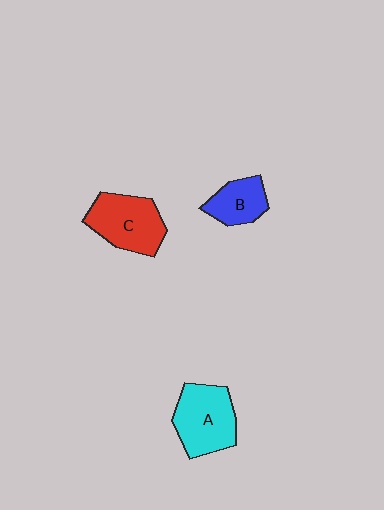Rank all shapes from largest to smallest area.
From largest to smallest: A (cyan), C (red), B (blue).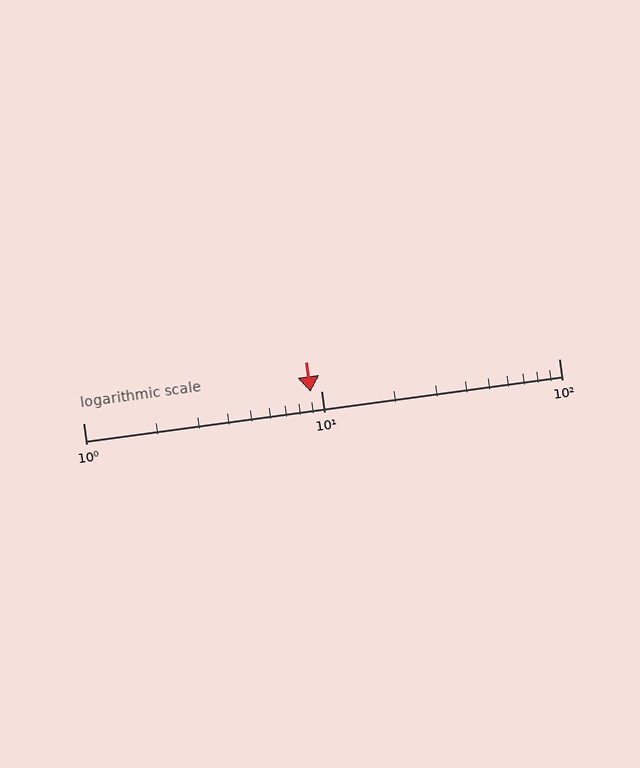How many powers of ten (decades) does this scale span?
The scale spans 2 decades, from 1 to 100.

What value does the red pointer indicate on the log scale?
The pointer indicates approximately 9.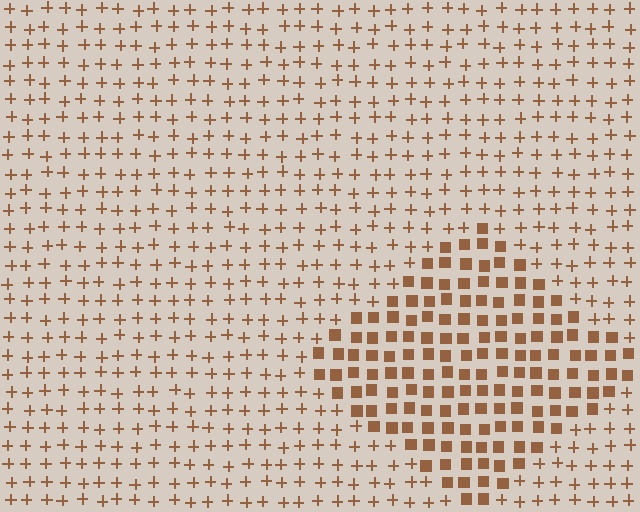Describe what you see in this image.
The image is filled with small brown elements arranged in a uniform grid. A diamond-shaped region contains squares, while the surrounding area contains plus signs. The boundary is defined purely by the change in element shape.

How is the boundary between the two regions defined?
The boundary is defined by a change in element shape: squares inside vs. plus signs outside. All elements share the same color and spacing.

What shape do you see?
I see a diamond.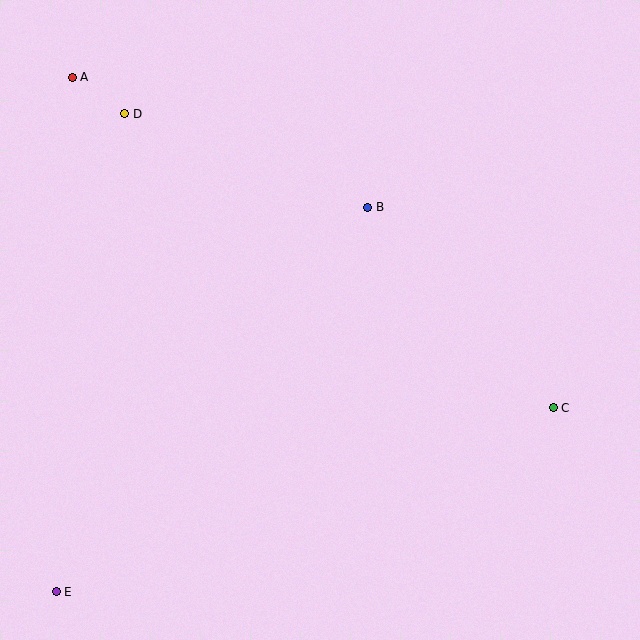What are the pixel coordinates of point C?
Point C is at (553, 408).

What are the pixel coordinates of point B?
Point B is at (368, 207).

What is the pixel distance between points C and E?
The distance between C and E is 530 pixels.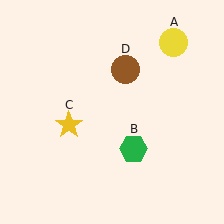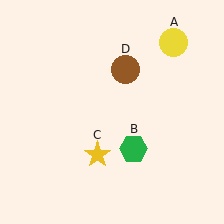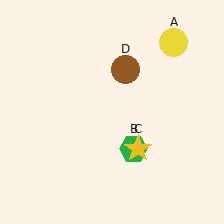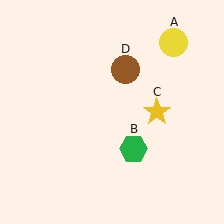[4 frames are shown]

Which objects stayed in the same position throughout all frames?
Yellow circle (object A) and green hexagon (object B) and brown circle (object D) remained stationary.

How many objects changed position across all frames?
1 object changed position: yellow star (object C).